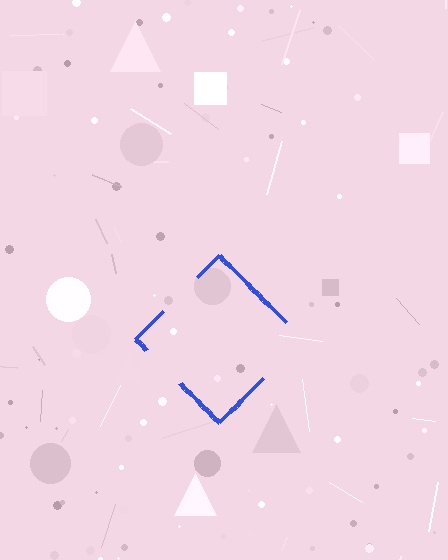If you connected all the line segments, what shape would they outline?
They would outline a diamond.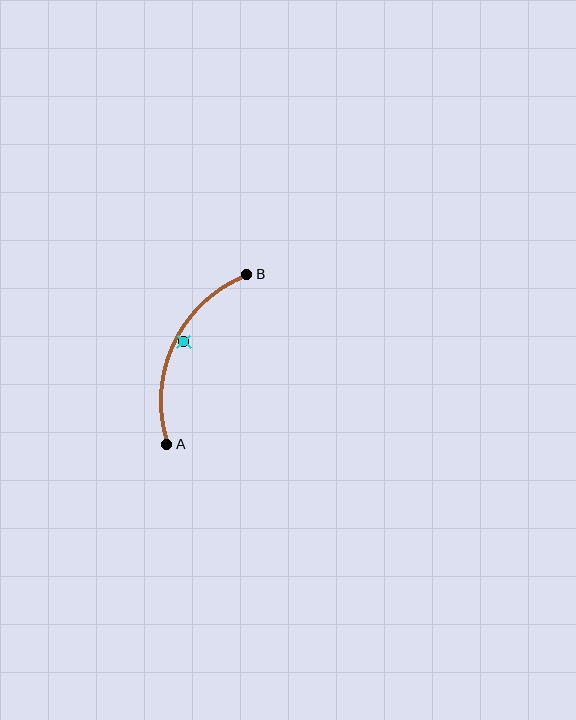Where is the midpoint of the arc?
The arc midpoint is the point on the curve farthest from the straight line joining A and B. It sits to the left of that line.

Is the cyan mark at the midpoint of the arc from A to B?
No — the cyan mark does not lie on the arc at all. It sits slightly inside the curve.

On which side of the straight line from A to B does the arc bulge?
The arc bulges to the left of the straight line connecting A and B.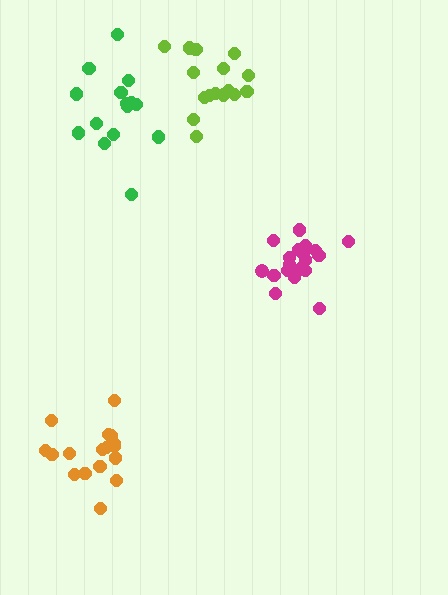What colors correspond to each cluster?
The clusters are colored: orange, lime, magenta, green.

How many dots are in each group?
Group 1: 17 dots, Group 2: 16 dots, Group 3: 19 dots, Group 4: 15 dots (67 total).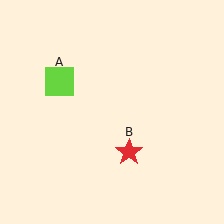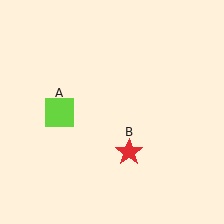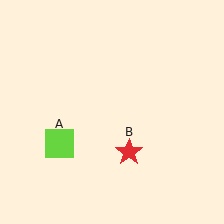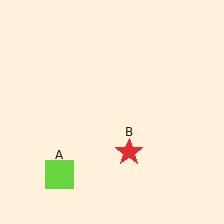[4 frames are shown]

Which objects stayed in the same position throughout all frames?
Red star (object B) remained stationary.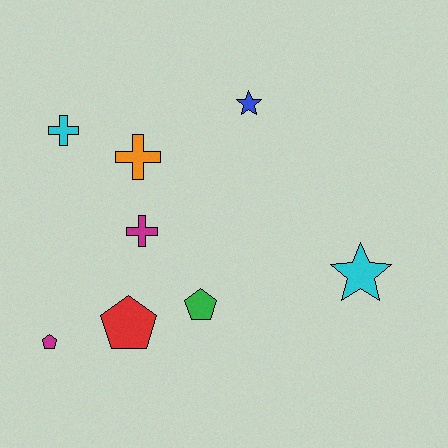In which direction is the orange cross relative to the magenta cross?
The orange cross is above the magenta cross.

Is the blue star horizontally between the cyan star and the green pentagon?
Yes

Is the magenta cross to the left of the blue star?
Yes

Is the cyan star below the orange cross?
Yes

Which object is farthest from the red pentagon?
The blue star is farthest from the red pentagon.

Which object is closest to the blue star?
The orange cross is closest to the blue star.